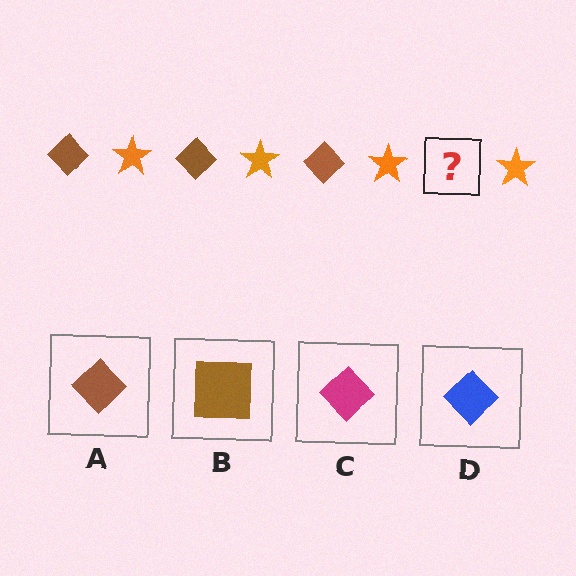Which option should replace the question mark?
Option A.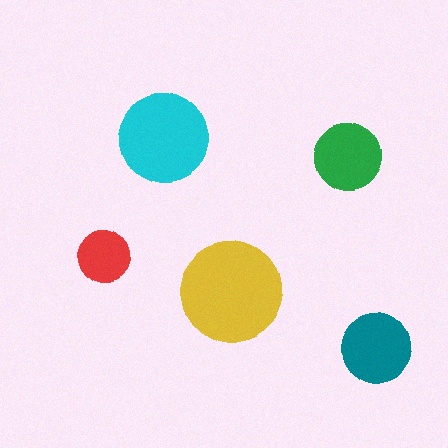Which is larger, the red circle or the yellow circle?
The yellow one.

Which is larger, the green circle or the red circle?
The green one.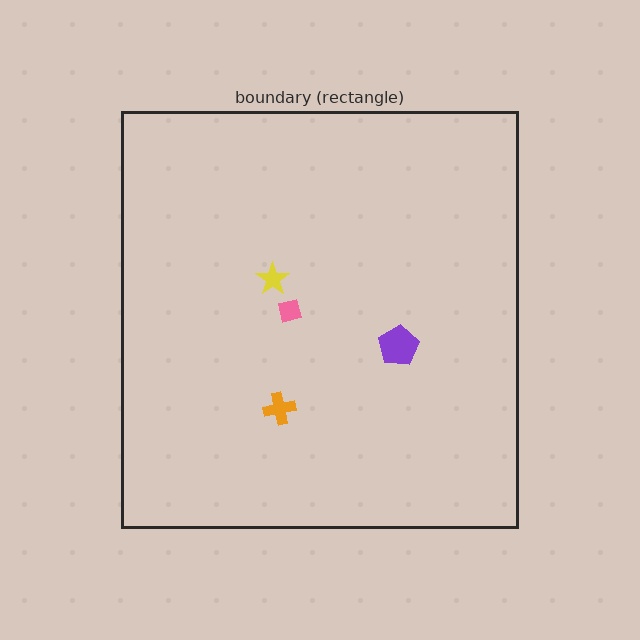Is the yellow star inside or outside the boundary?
Inside.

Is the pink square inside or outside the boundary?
Inside.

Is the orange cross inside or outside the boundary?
Inside.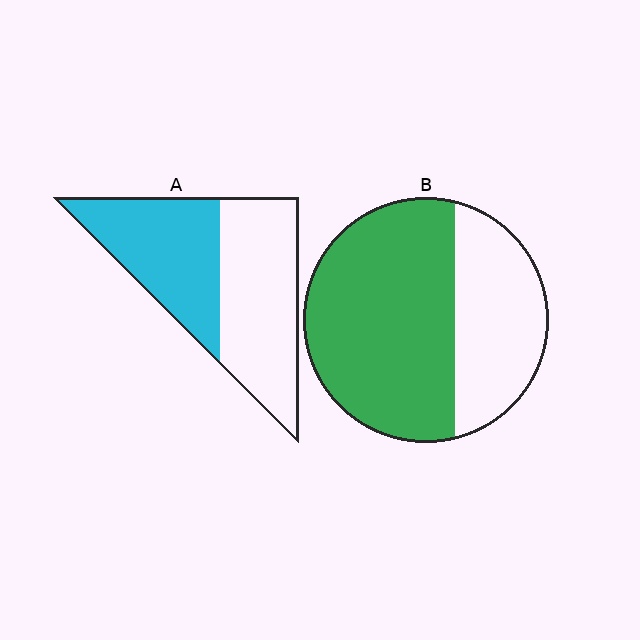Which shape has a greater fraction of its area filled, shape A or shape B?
Shape B.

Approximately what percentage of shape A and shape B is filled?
A is approximately 45% and B is approximately 65%.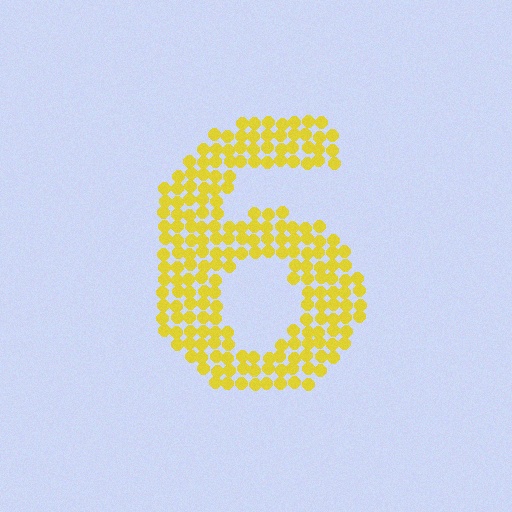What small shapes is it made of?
It is made of small circles.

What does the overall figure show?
The overall figure shows the digit 6.